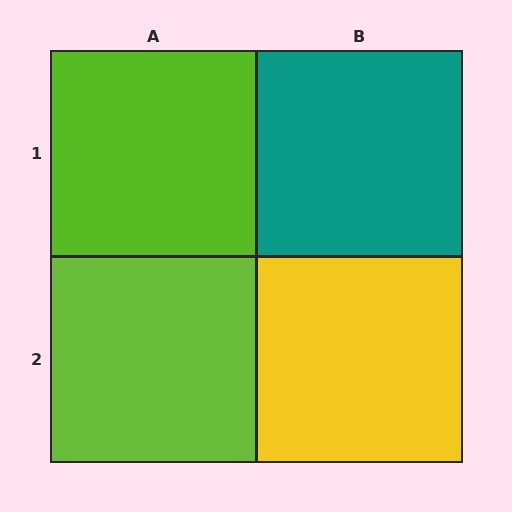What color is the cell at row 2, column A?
Lime.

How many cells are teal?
1 cell is teal.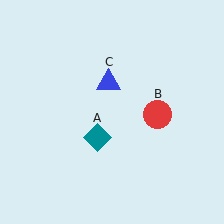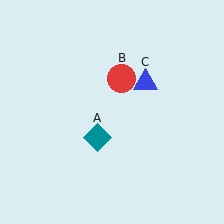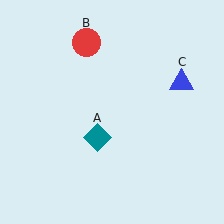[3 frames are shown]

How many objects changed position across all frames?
2 objects changed position: red circle (object B), blue triangle (object C).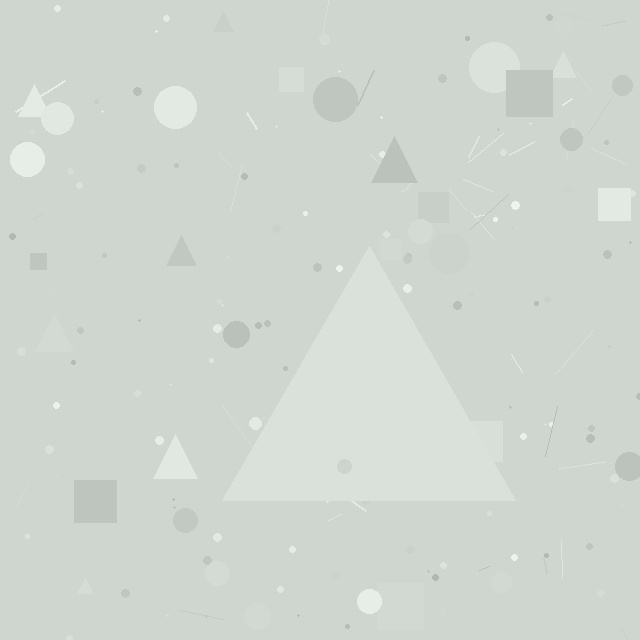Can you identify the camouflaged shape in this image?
The camouflaged shape is a triangle.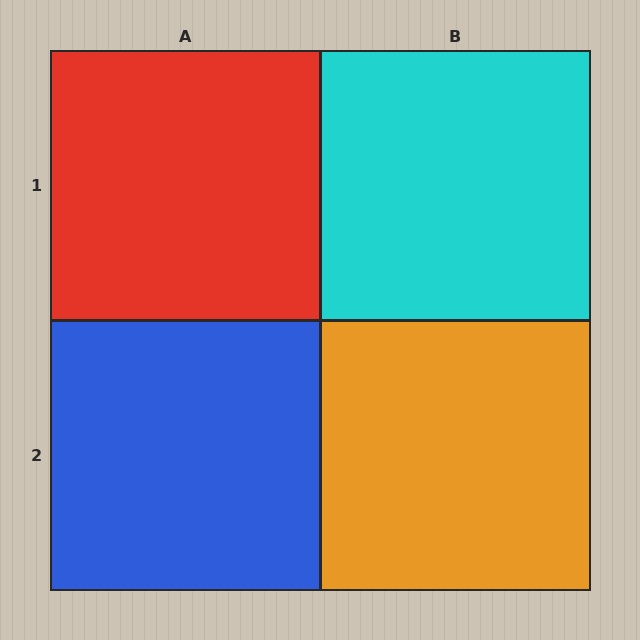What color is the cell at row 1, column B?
Cyan.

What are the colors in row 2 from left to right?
Blue, orange.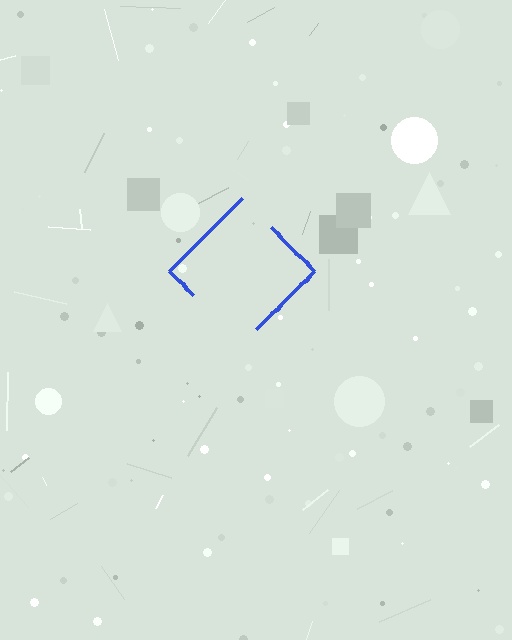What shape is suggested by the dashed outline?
The dashed outline suggests a diamond.